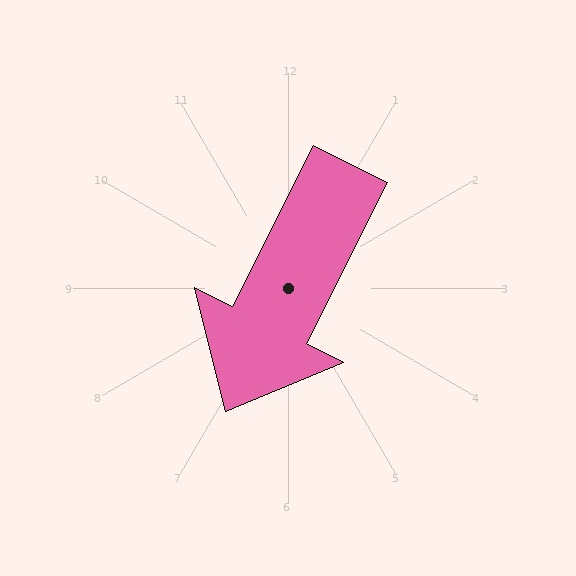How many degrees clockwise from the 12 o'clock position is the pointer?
Approximately 207 degrees.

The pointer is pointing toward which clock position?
Roughly 7 o'clock.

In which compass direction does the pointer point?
Southwest.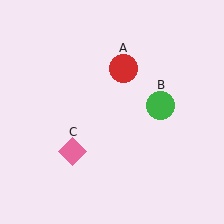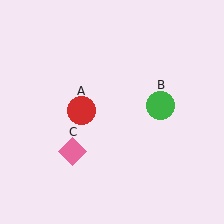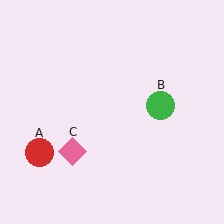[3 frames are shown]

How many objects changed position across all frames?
1 object changed position: red circle (object A).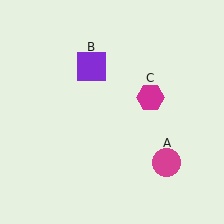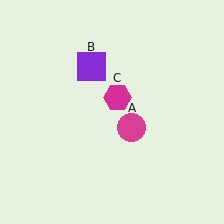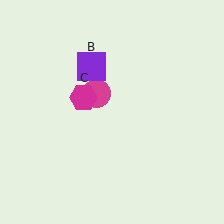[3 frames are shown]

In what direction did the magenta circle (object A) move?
The magenta circle (object A) moved up and to the left.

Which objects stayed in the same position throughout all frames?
Purple square (object B) remained stationary.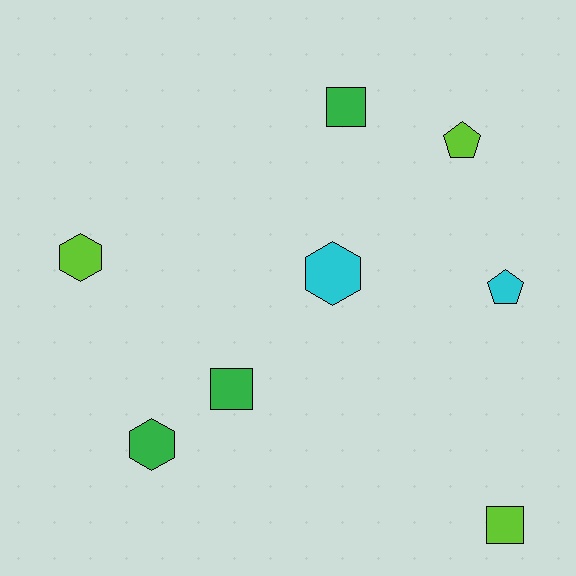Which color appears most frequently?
Lime, with 3 objects.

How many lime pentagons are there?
There is 1 lime pentagon.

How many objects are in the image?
There are 8 objects.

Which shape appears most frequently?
Square, with 3 objects.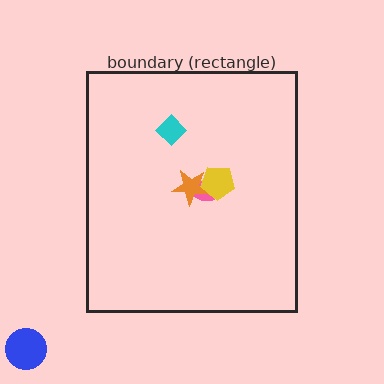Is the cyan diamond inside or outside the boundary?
Inside.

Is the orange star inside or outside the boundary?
Inside.